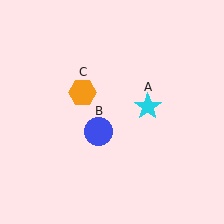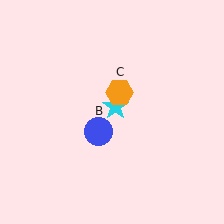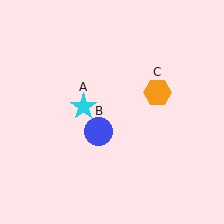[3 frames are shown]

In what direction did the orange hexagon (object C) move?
The orange hexagon (object C) moved right.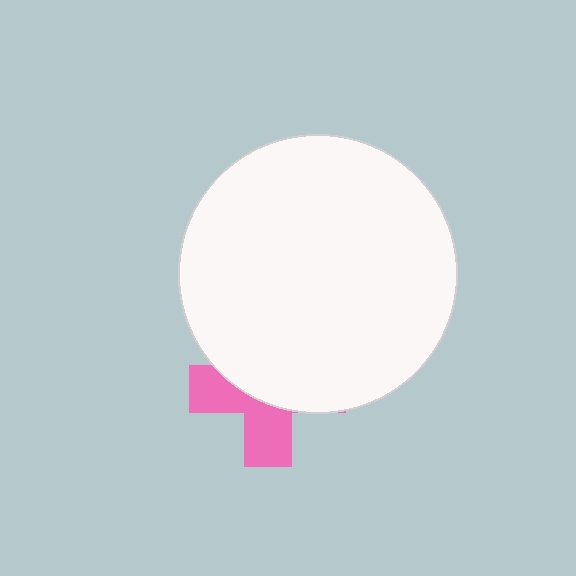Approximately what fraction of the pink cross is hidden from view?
Roughly 59% of the pink cross is hidden behind the white circle.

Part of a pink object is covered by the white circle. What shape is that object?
It is a cross.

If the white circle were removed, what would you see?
You would see the complete pink cross.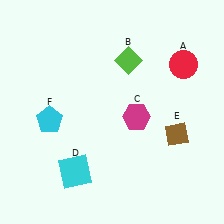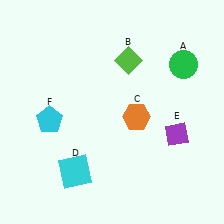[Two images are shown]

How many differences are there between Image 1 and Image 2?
There are 3 differences between the two images.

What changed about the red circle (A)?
In Image 1, A is red. In Image 2, it changed to green.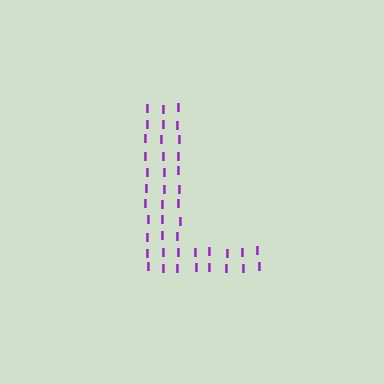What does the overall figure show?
The overall figure shows the letter L.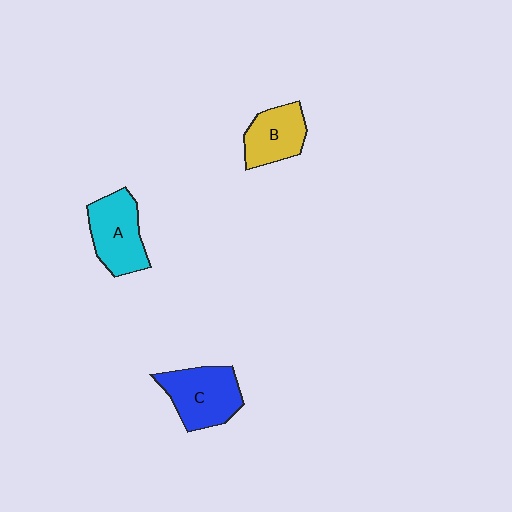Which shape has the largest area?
Shape C (blue).